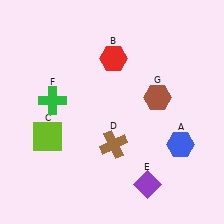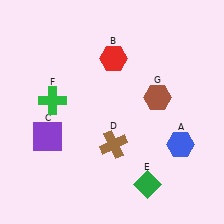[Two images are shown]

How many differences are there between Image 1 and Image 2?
There are 2 differences between the two images.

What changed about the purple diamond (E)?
In Image 1, E is purple. In Image 2, it changed to green.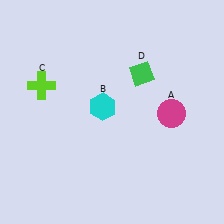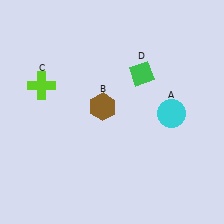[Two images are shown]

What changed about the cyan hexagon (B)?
In Image 1, B is cyan. In Image 2, it changed to brown.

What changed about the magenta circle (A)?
In Image 1, A is magenta. In Image 2, it changed to cyan.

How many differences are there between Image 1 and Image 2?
There are 2 differences between the two images.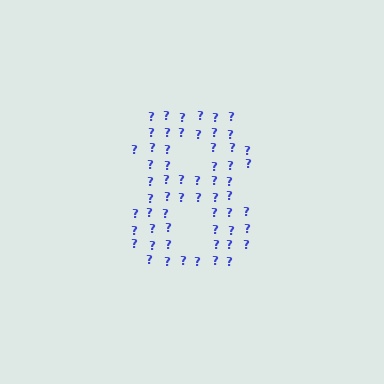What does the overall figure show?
The overall figure shows the digit 8.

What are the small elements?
The small elements are question marks.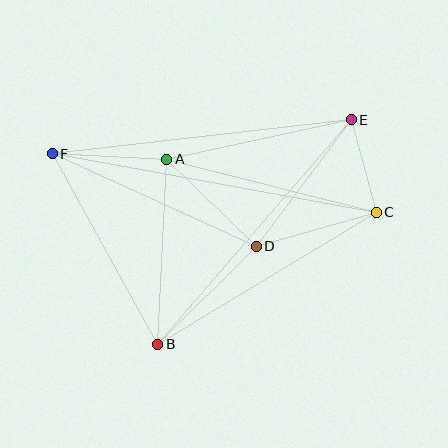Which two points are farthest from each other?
Points C and F are farthest from each other.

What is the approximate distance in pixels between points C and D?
The distance between C and D is approximately 125 pixels.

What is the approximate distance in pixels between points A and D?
The distance between A and D is approximately 125 pixels.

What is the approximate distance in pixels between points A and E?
The distance between A and E is approximately 189 pixels.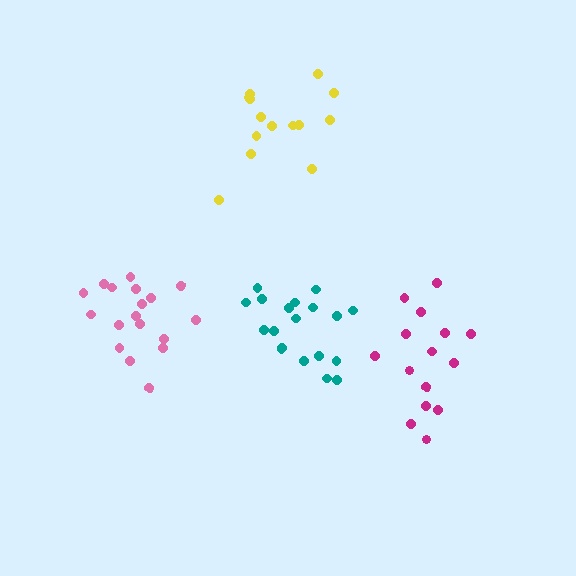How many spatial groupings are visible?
There are 4 spatial groupings.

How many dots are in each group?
Group 1: 19 dots, Group 2: 14 dots, Group 3: 18 dots, Group 4: 15 dots (66 total).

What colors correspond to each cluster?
The clusters are colored: teal, yellow, pink, magenta.